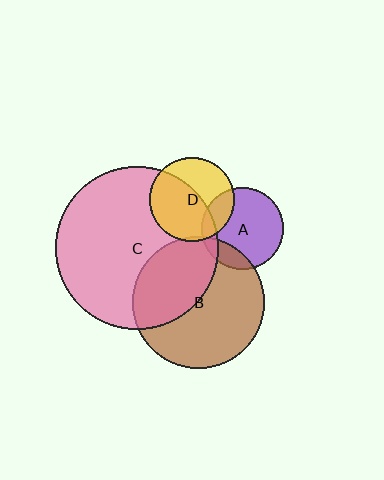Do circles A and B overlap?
Yes.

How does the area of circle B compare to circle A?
Approximately 2.6 times.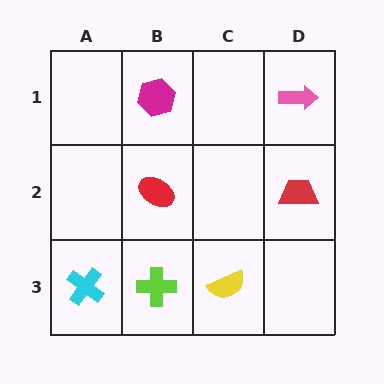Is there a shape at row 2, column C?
No, that cell is empty.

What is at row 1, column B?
A magenta hexagon.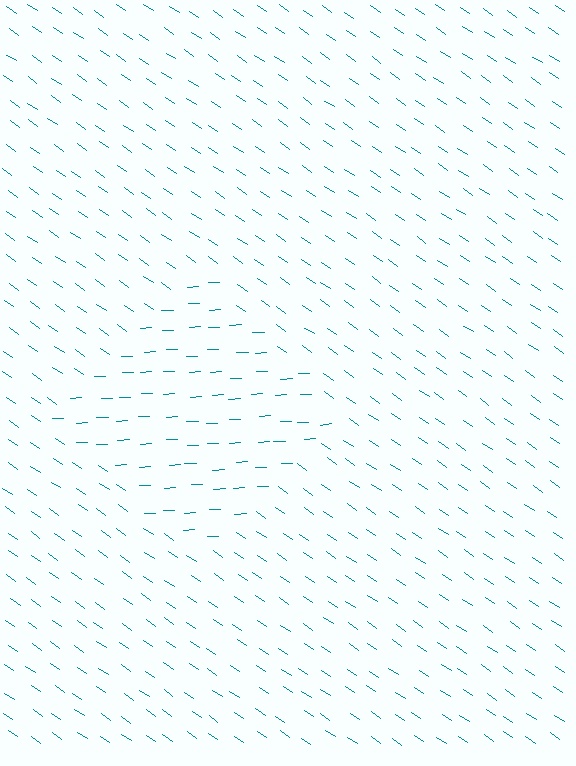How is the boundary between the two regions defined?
The boundary is defined purely by a change in line orientation (approximately 38 degrees difference). All lines are the same color and thickness.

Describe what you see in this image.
The image is filled with small teal line segments. A diamond region in the image has lines oriented differently from the surrounding lines, creating a visible texture boundary.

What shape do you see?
I see a diamond.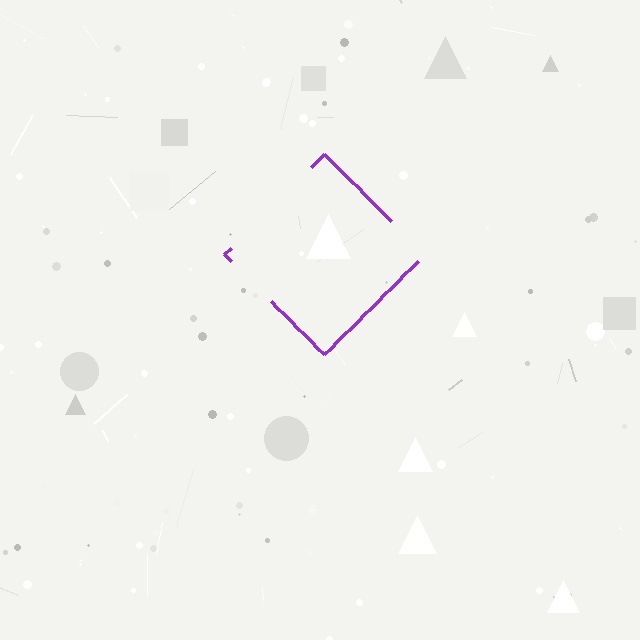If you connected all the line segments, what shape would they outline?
They would outline a diamond.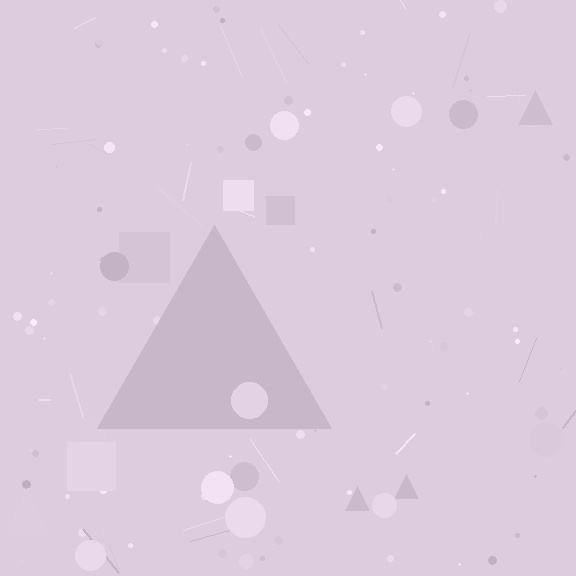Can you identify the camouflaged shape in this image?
The camouflaged shape is a triangle.